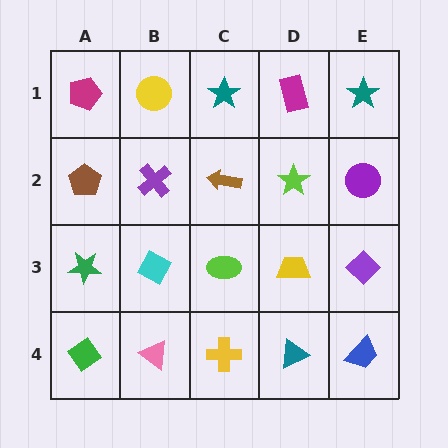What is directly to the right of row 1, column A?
A yellow circle.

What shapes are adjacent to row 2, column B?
A yellow circle (row 1, column B), a cyan diamond (row 3, column B), a brown pentagon (row 2, column A), a brown arrow (row 2, column C).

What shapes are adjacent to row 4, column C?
A lime ellipse (row 3, column C), a pink triangle (row 4, column B), a teal triangle (row 4, column D).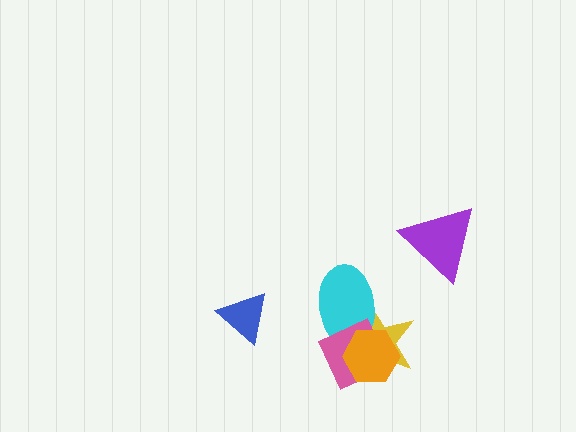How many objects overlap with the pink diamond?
3 objects overlap with the pink diamond.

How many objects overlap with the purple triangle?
0 objects overlap with the purple triangle.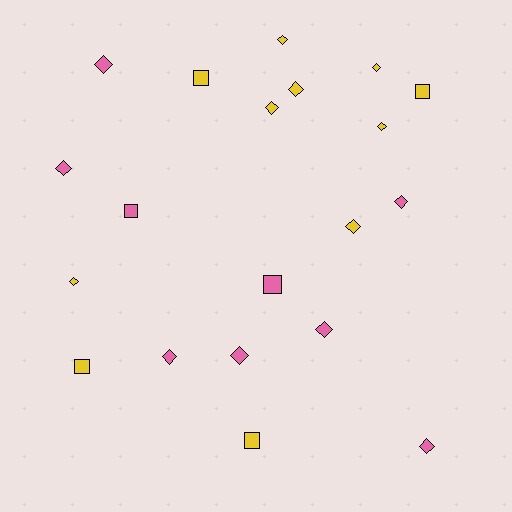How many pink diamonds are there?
There are 7 pink diamonds.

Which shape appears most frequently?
Diamond, with 14 objects.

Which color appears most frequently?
Yellow, with 11 objects.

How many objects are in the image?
There are 20 objects.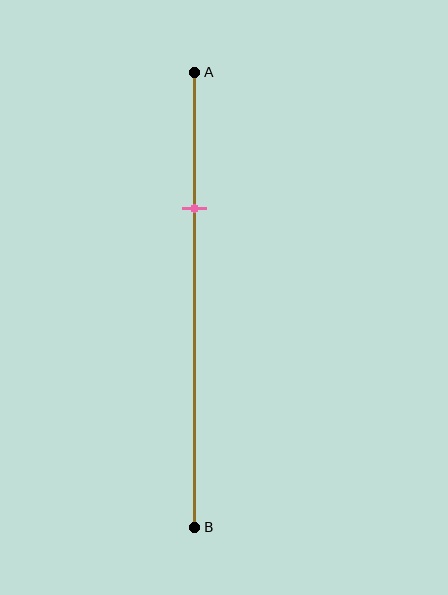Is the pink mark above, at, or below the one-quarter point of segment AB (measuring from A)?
The pink mark is below the one-quarter point of segment AB.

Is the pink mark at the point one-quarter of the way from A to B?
No, the mark is at about 30% from A, not at the 25% one-quarter point.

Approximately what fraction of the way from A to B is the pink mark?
The pink mark is approximately 30% of the way from A to B.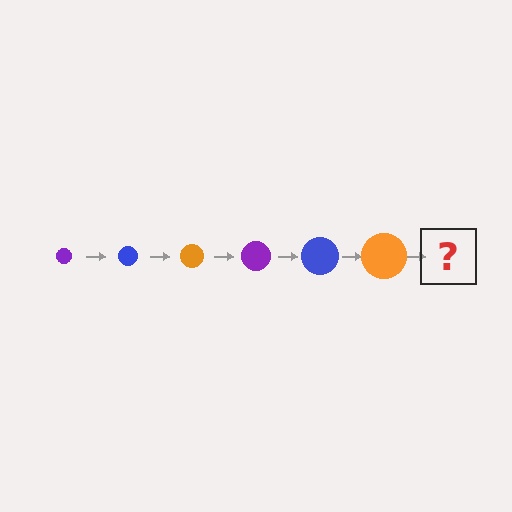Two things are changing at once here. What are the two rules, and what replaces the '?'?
The two rules are that the circle grows larger each step and the color cycles through purple, blue, and orange. The '?' should be a purple circle, larger than the previous one.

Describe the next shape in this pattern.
It should be a purple circle, larger than the previous one.